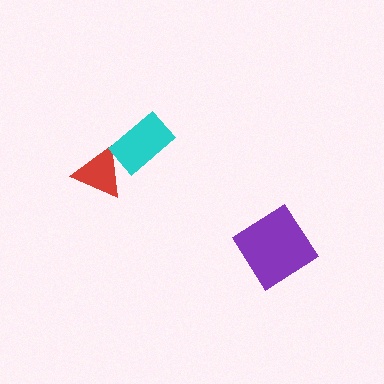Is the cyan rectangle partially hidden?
No, no other shape covers it.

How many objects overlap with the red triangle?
1 object overlaps with the red triangle.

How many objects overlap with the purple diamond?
0 objects overlap with the purple diamond.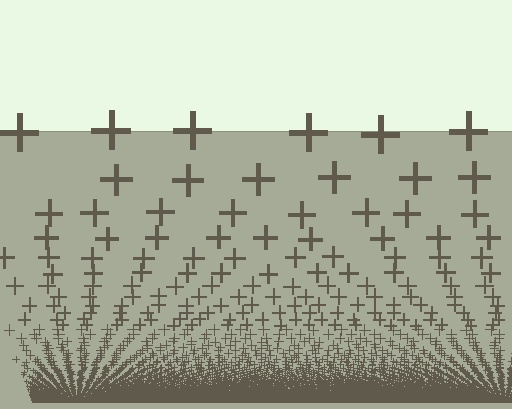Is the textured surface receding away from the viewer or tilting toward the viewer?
The surface appears to tilt toward the viewer. Texture elements get larger and sparser toward the top.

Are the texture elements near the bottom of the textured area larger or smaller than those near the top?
Smaller. The gradient is inverted — elements near the bottom are smaller and denser.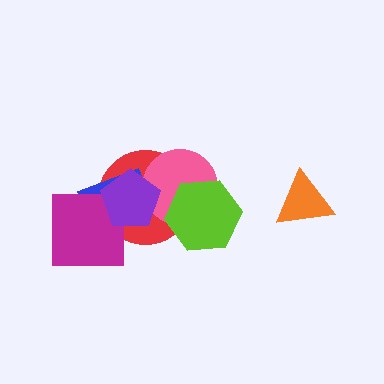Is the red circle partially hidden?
Yes, it is partially covered by another shape.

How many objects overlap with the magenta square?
3 objects overlap with the magenta square.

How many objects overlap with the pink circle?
3 objects overlap with the pink circle.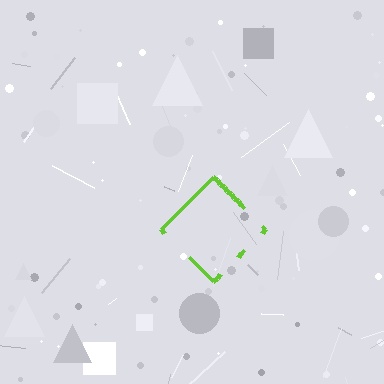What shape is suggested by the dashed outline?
The dashed outline suggests a diamond.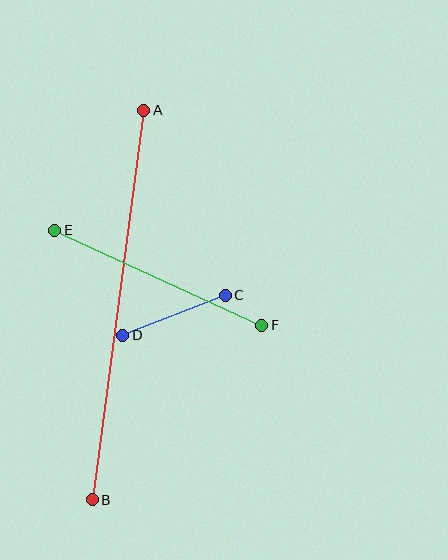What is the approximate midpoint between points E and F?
The midpoint is at approximately (158, 278) pixels.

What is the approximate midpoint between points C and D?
The midpoint is at approximately (174, 315) pixels.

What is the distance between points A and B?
The distance is approximately 393 pixels.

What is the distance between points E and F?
The distance is approximately 228 pixels.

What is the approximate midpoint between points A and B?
The midpoint is at approximately (118, 305) pixels.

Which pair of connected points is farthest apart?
Points A and B are farthest apart.